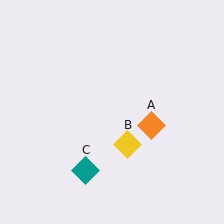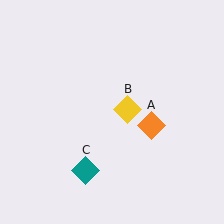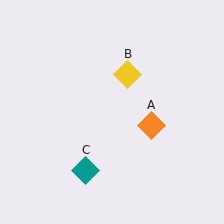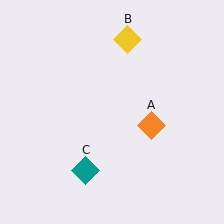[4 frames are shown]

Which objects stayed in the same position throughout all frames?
Orange diamond (object A) and teal diamond (object C) remained stationary.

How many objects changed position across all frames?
1 object changed position: yellow diamond (object B).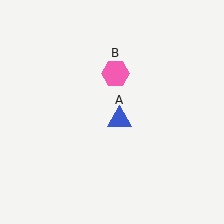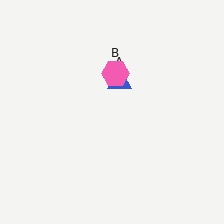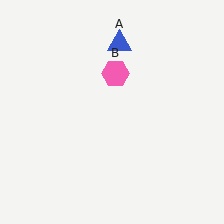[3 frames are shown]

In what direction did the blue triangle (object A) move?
The blue triangle (object A) moved up.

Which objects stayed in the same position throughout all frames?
Pink hexagon (object B) remained stationary.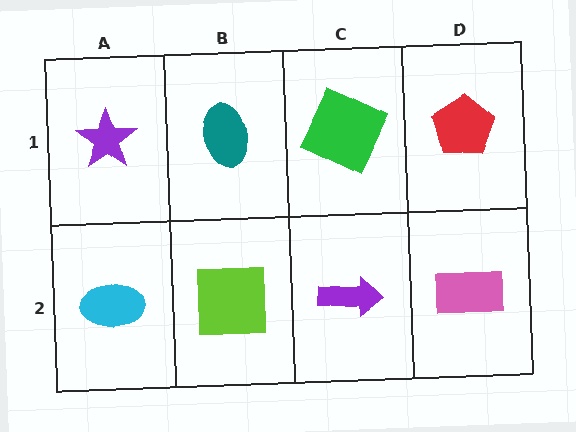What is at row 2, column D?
A pink rectangle.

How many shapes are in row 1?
4 shapes.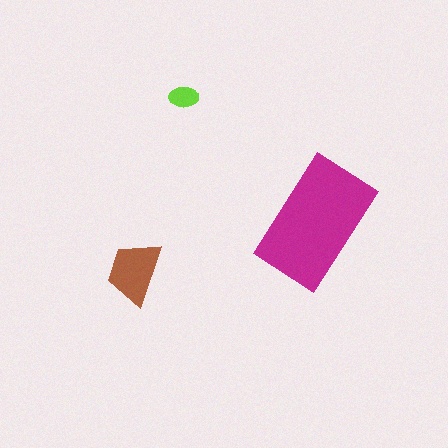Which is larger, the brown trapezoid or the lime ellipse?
The brown trapezoid.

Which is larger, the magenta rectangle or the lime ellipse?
The magenta rectangle.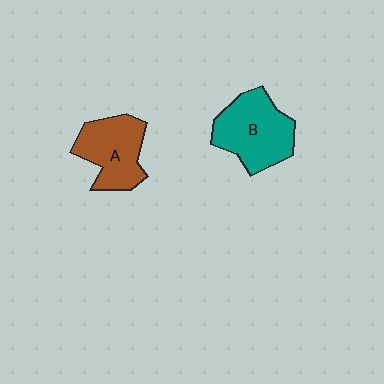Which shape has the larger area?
Shape B (teal).